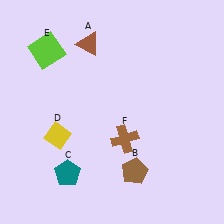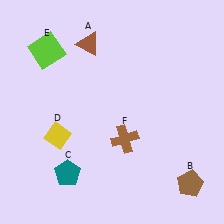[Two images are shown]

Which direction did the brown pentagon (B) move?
The brown pentagon (B) moved right.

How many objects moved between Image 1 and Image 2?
1 object moved between the two images.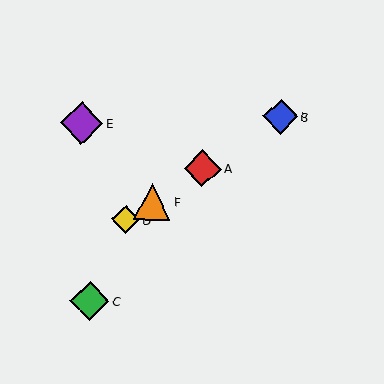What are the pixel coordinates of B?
Object B is at (281, 117).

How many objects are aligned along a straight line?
4 objects (A, B, D, F) are aligned along a straight line.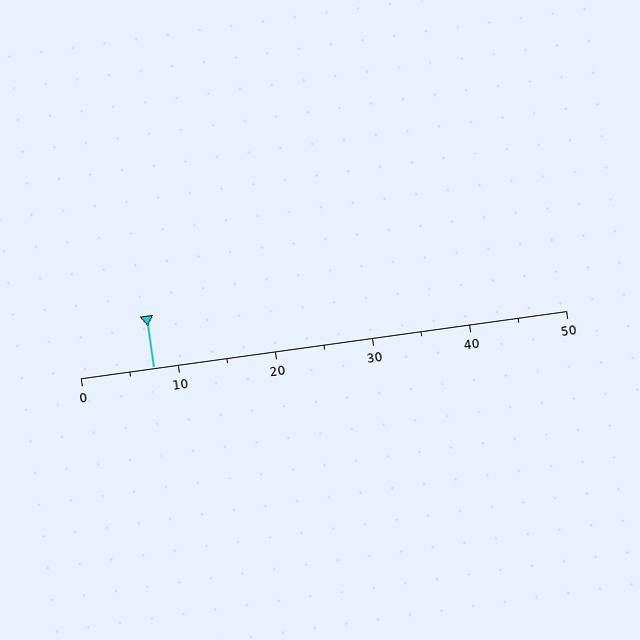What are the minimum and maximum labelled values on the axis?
The axis runs from 0 to 50.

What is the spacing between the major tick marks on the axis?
The major ticks are spaced 10 apart.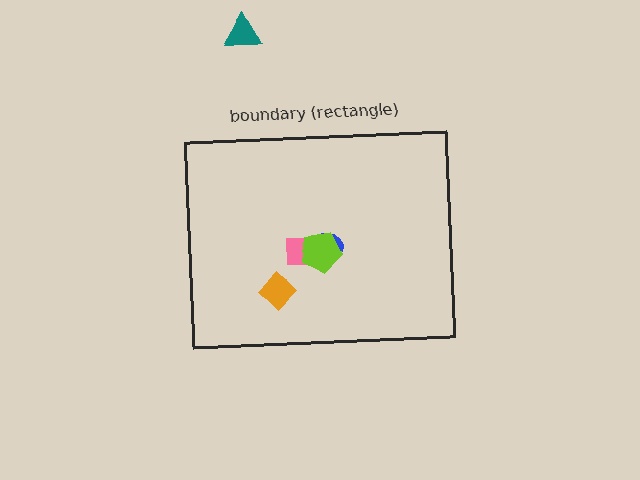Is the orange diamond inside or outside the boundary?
Inside.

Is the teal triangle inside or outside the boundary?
Outside.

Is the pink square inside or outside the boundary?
Inside.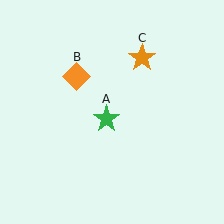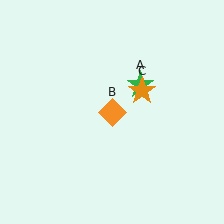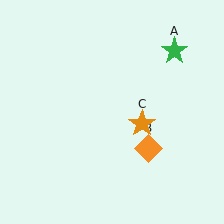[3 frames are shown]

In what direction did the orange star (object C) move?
The orange star (object C) moved down.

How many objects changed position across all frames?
3 objects changed position: green star (object A), orange diamond (object B), orange star (object C).